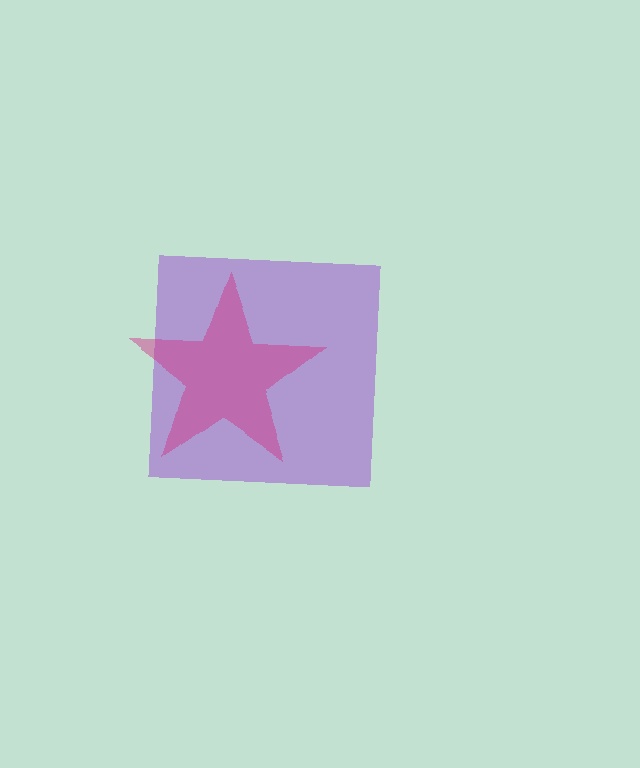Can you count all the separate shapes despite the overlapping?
Yes, there are 2 separate shapes.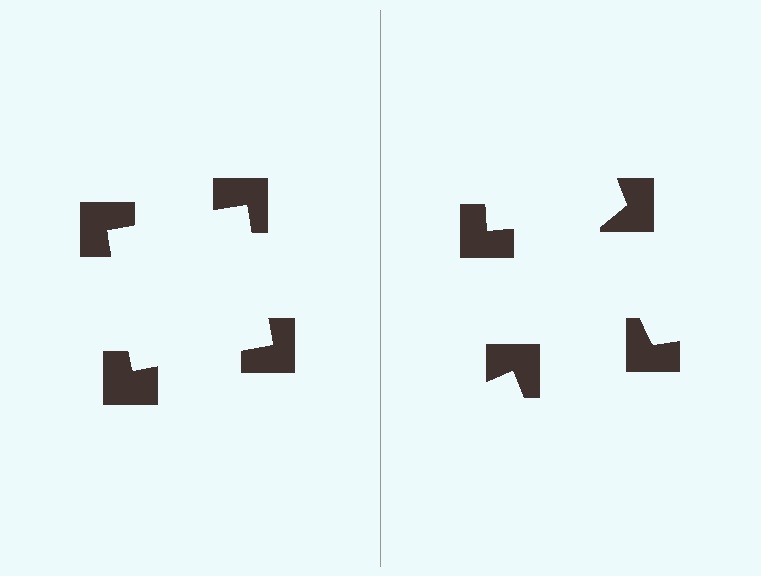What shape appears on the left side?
An illusory square.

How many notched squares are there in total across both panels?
8 — 4 on each side.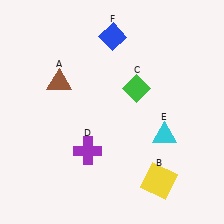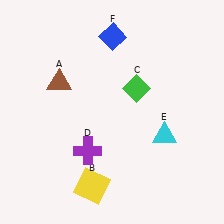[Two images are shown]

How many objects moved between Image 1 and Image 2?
1 object moved between the two images.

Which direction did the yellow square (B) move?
The yellow square (B) moved left.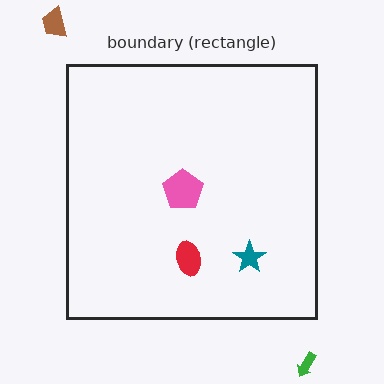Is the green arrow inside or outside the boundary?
Outside.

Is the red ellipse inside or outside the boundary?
Inside.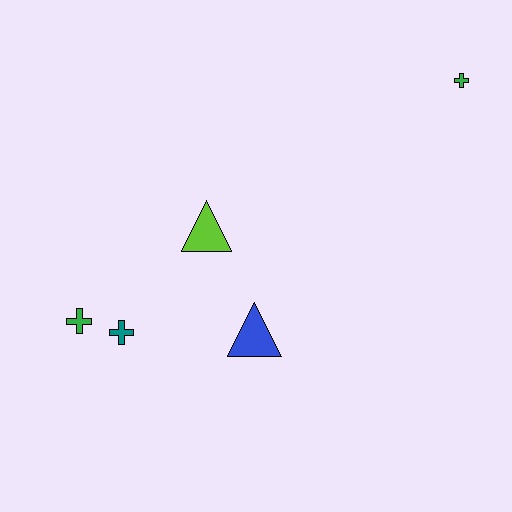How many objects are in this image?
There are 5 objects.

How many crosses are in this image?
There are 3 crosses.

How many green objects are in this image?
There are 2 green objects.